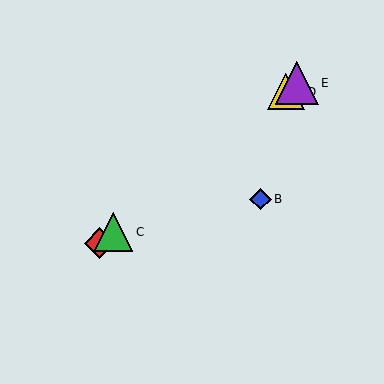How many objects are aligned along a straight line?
4 objects (A, C, D, E) are aligned along a straight line.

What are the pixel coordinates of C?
Object C is at (113, 232).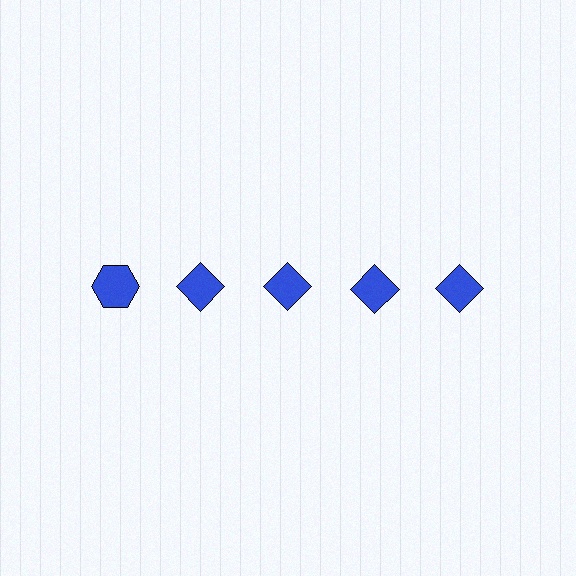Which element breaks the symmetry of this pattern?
The blue hexagon in the top row, leftmost column breaks the symmetry. All other shapes are blue diamonds.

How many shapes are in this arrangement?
There are 5 shapes arranged in a grid pattern.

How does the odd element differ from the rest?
It has a different shape: hexagon instead of diamond.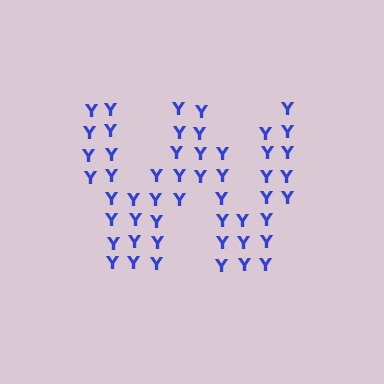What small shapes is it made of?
It is made of small letter Y's.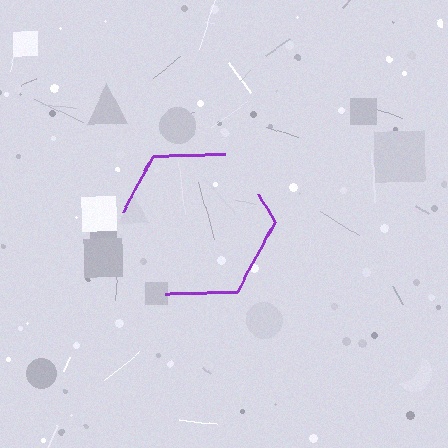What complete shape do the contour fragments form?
The contour fragments form a hexagon.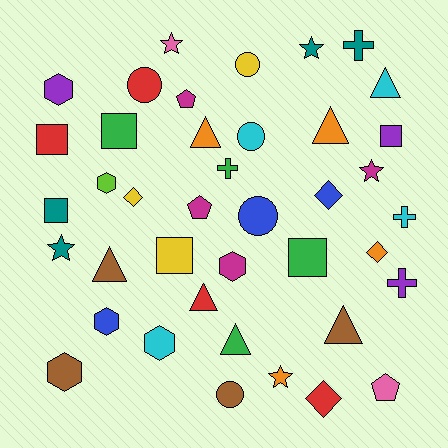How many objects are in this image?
There are 40 objects.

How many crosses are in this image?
There are 4 crosses.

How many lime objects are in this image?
There is 1 lime object.